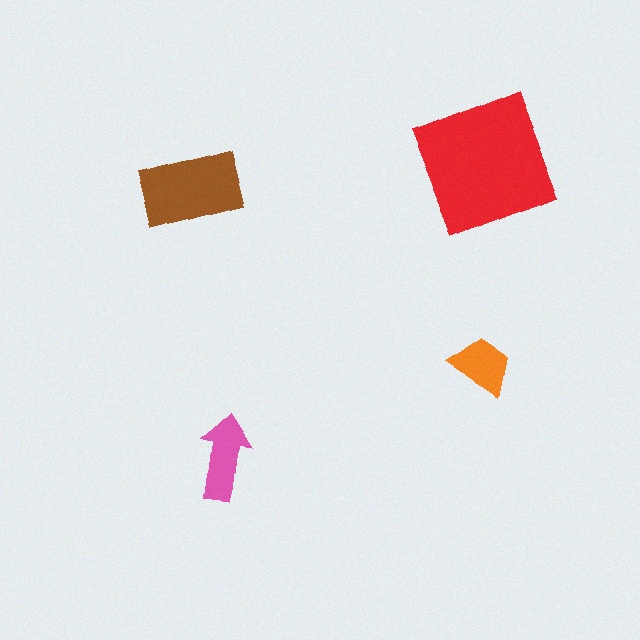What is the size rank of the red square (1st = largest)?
1st.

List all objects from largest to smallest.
The red square, the brown rectangle, the pink arrow, the orange trapezoid.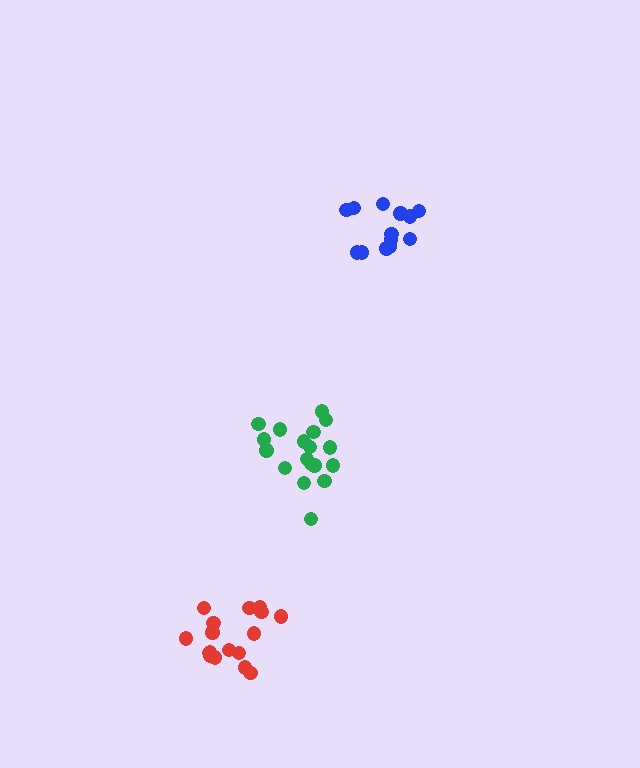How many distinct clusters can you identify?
There are 3 distinct clusters.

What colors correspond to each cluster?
The clusters are colored: blue, red, green.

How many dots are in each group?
Group 1: 13 dots, Group 2: 17 dots, Group 3: 18 dots (48 total).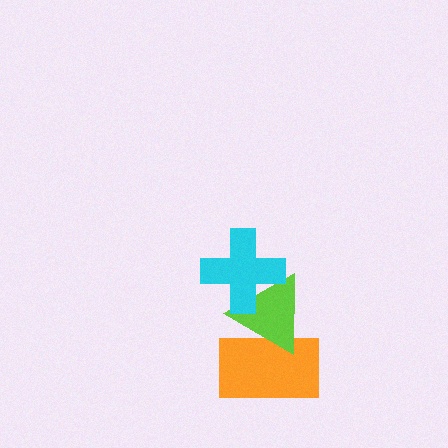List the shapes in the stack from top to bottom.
From top to bottom: the cyan cross, the lime triangle, the orange rectangle.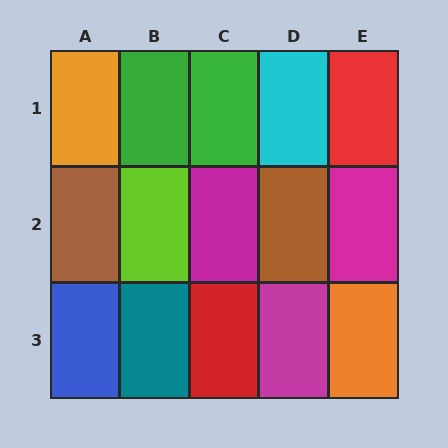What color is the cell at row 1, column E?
Red.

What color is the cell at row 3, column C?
Red.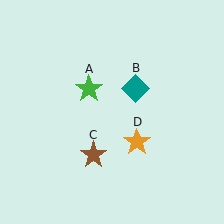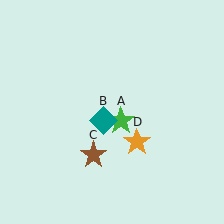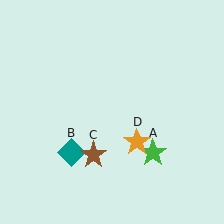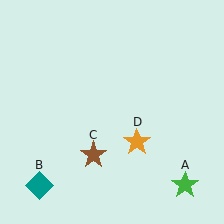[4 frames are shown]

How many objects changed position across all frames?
2 objects changed position: green star (object A), teal diamond (object B).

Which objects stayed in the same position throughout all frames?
Brown star (object C) and orange star (object D) remained stationary.